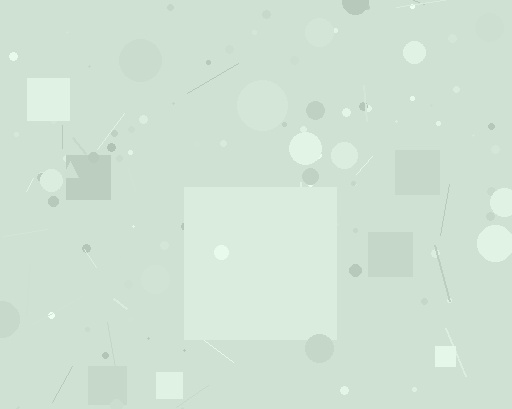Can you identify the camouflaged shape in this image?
The camouflaged shape is a square.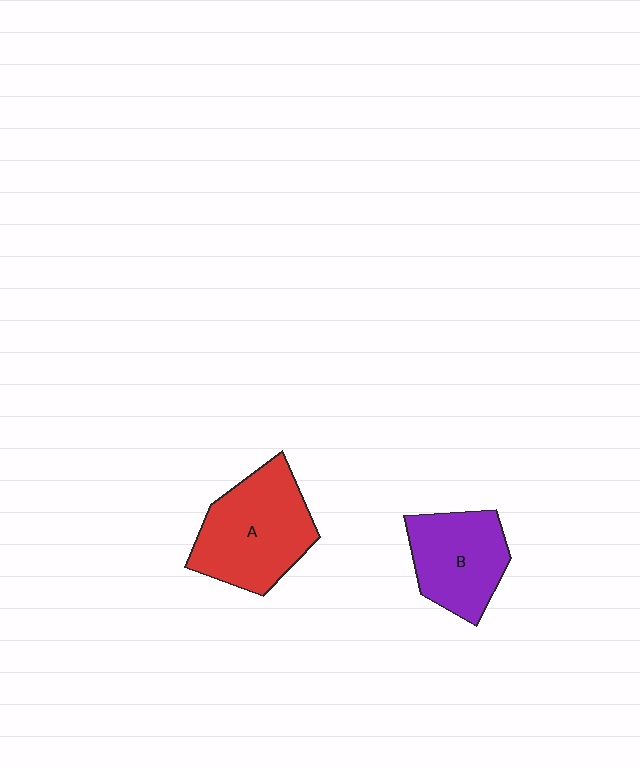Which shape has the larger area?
Shape A (red).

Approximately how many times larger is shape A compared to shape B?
Approximately 1.3 times.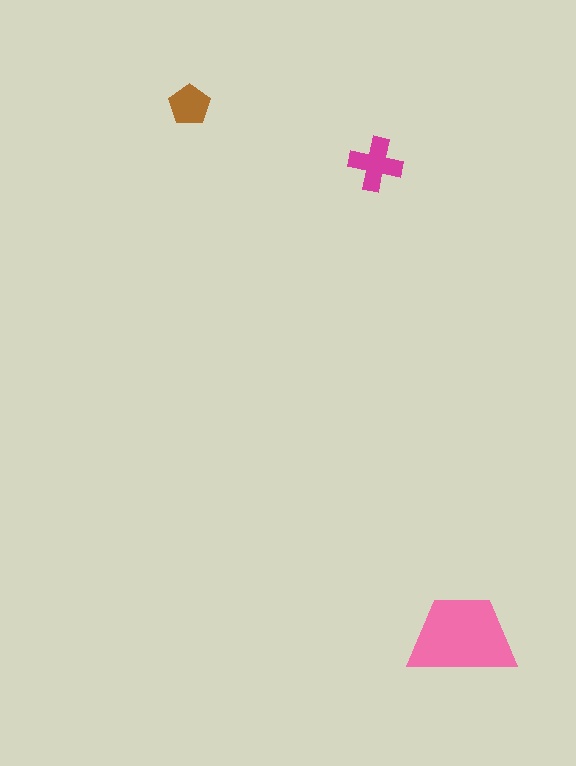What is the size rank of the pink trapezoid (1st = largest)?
1st.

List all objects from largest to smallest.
The pink trapezoid, the magenta cross, the brown pentagon.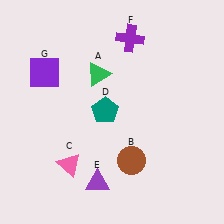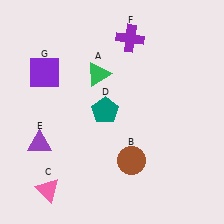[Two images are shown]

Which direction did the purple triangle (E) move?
The purple triangle (E) moved left.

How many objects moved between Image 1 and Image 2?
2 objects moved between the two images.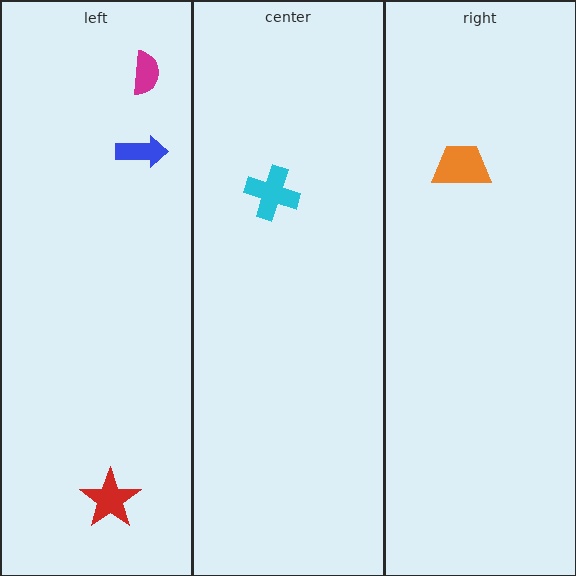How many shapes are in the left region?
3.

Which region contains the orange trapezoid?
The right region.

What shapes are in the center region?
The cyan cross.